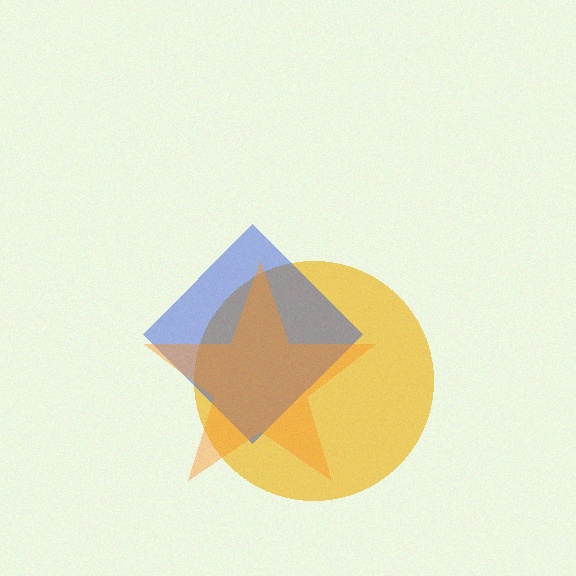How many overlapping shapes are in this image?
There are 3 overlapping shapes in the image.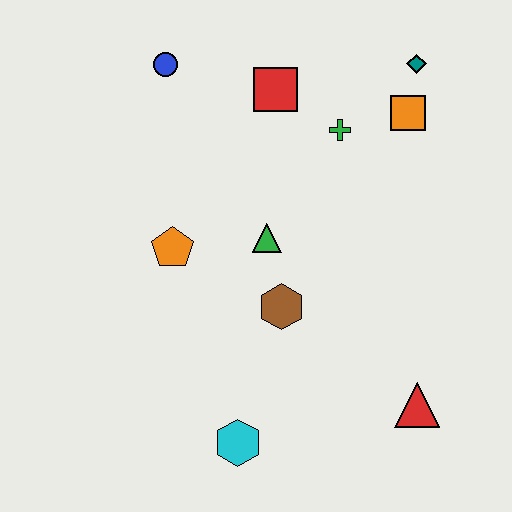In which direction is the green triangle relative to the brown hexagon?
The green triangle is above the brown hexagon.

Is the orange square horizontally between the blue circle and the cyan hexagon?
No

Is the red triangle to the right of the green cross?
Yes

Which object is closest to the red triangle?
The brown hexagon is closest to the red triangle.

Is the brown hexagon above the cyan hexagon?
Yes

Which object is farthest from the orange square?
The cyan hexagon is farthest from the orange square.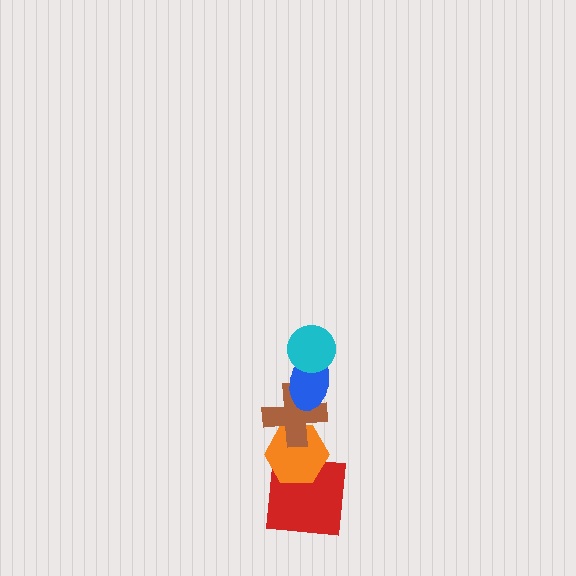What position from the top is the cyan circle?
The cyan circle is 1st from the top.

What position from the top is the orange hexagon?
The orange hexagon is 4th from the top.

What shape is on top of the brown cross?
The blue ellipse is on top of the brown cross.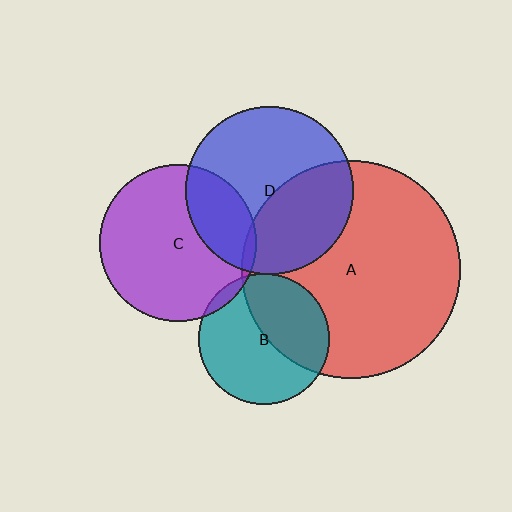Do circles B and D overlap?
Yes.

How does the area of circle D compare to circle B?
Approximately 1.6 times.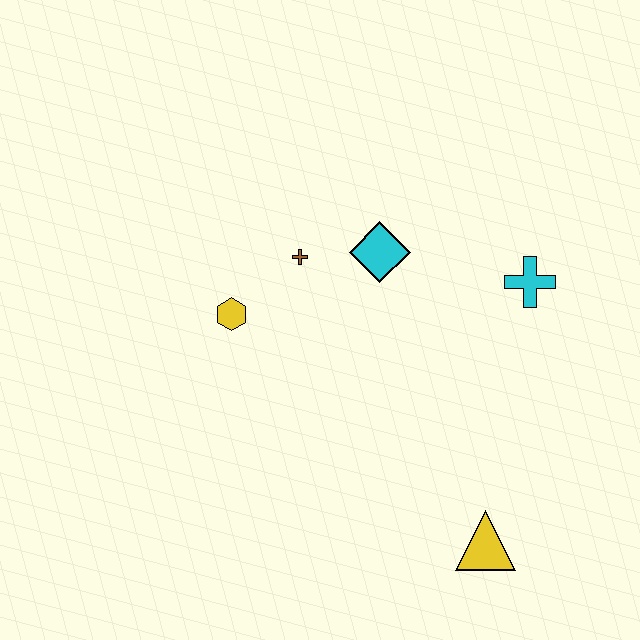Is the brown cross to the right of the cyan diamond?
No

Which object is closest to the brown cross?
The cyan diamond is closest to the brown cross.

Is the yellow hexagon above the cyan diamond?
No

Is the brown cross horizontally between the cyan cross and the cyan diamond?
No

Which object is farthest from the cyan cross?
The yellow hexagon is farthest from the cyan cross.